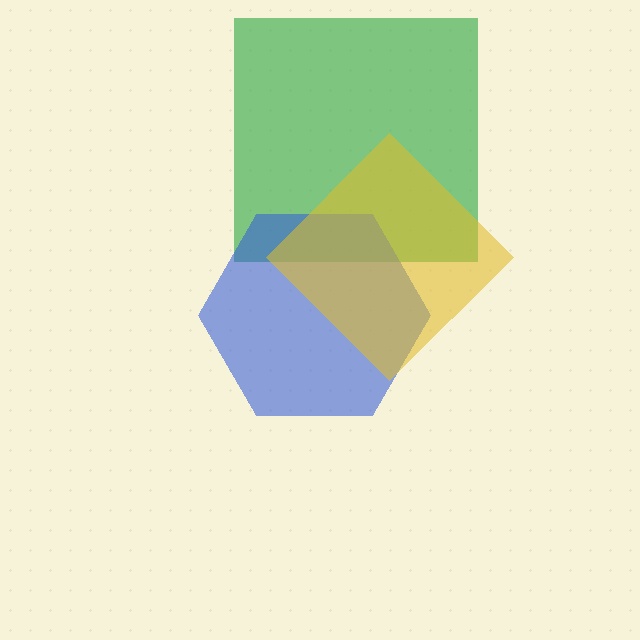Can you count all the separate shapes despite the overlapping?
Yes, there are 3 separate shapes.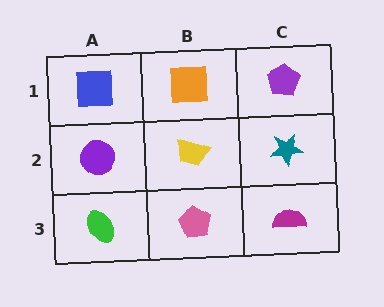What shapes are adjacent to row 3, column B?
A yellow trapezoid (row 2, column B), a green ellipse (row 3, column A), a magenta semicircle (row 3, column C).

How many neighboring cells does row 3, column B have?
3.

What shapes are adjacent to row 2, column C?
A purple pentagon (row 1, column C), a magenta semicircle (row 3, column C), a yellow trapezoid (row 2, column B).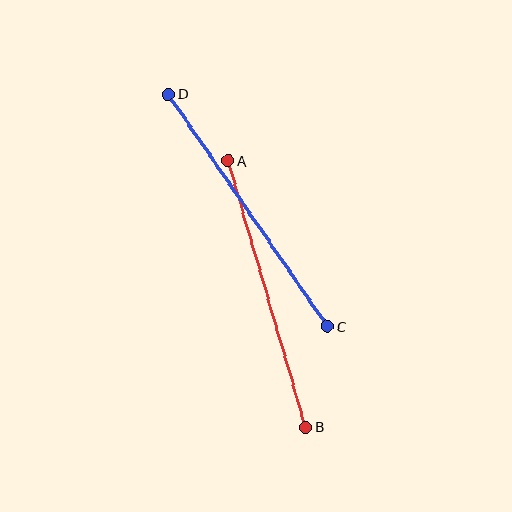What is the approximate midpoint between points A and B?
The midpoint is at approximately (267, 294) pixels.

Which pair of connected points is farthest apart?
Points C and D are farthest apart.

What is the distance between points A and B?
The distance is approximately 278 pixels.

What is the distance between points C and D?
The distance is approximately 281 pixels.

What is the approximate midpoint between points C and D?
The midpoint is at approximately (248, 210) pixels.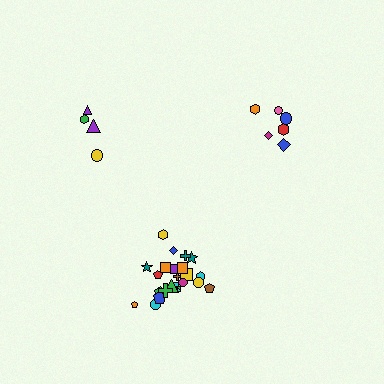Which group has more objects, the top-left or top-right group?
The top-right group.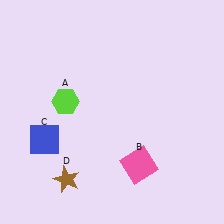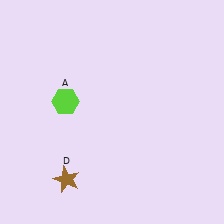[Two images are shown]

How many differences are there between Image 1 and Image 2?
There are 2 differences between the two images.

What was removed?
The pink square (B), the blue square (C) were removed in Image 2.